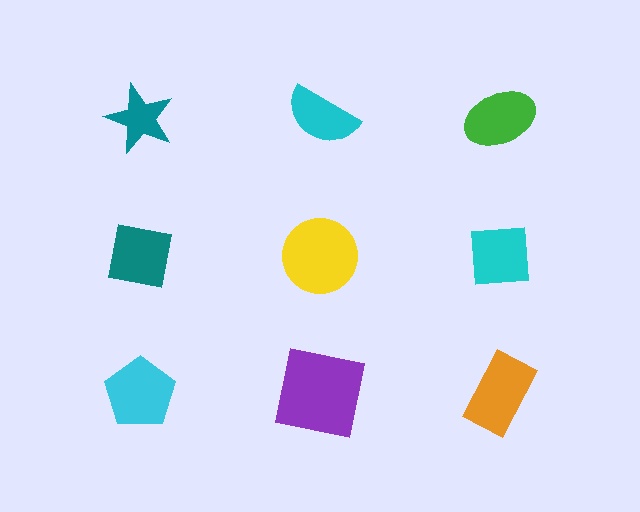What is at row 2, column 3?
A cyan square.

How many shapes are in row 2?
3 shapes.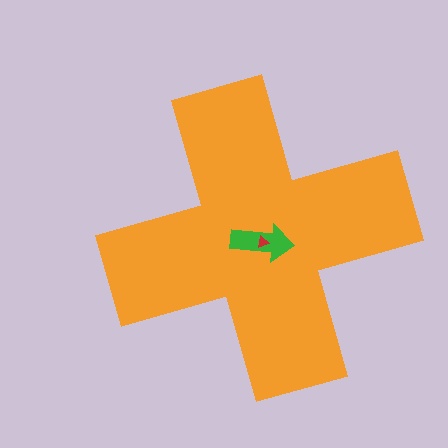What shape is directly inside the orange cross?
The green arrow.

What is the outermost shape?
The orange cross.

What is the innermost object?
The red triangle.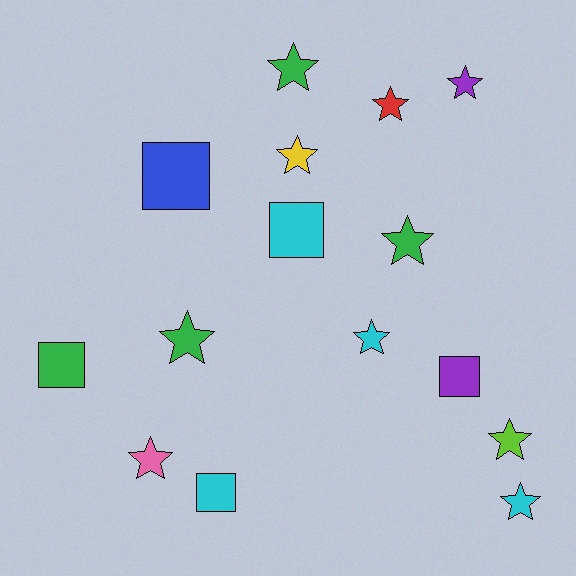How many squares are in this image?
There are 5 squares.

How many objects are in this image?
There are 15 objects.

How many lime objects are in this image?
There is 1 lime object.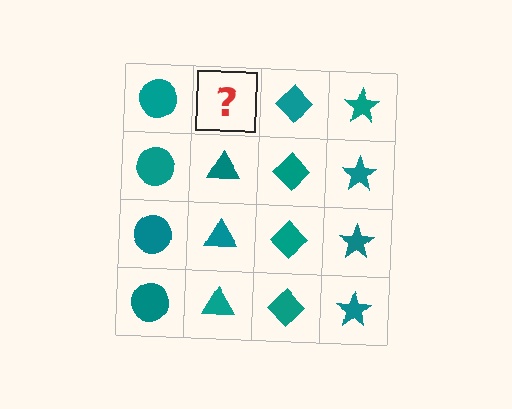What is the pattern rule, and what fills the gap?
The rule is that each column has a consistent shape. The gap should be filled with a teal triangle.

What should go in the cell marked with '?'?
The missing cell should contain a teal triangle.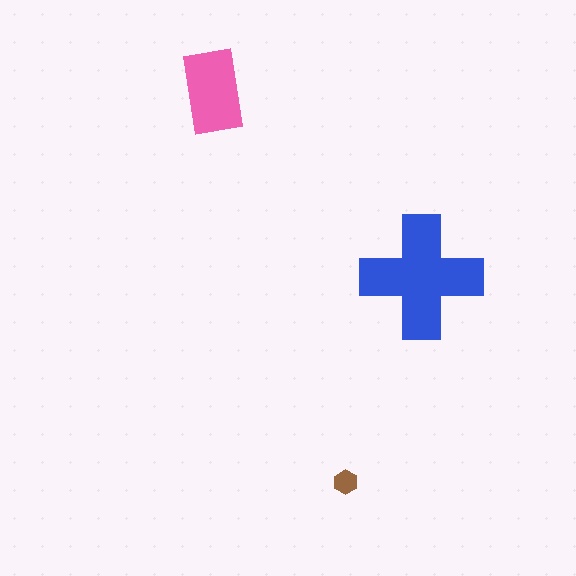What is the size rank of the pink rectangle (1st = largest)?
2nd.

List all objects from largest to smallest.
The blue cross, the pink rectangle, the brown hexagon.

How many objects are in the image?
There are 3 objects in the image.